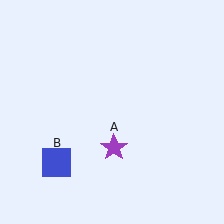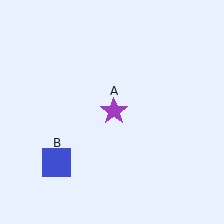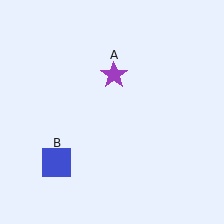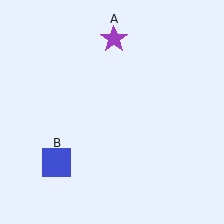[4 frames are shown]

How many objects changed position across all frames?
1 object changed position: purple star (object A).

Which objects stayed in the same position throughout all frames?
Blue square (object B) remained stationary.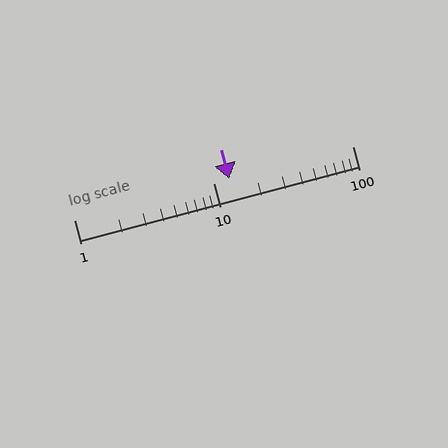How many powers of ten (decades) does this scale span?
The scale spans 2 decades, from 1 to 100.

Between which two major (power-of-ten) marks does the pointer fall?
The pointer is between 10 and 100.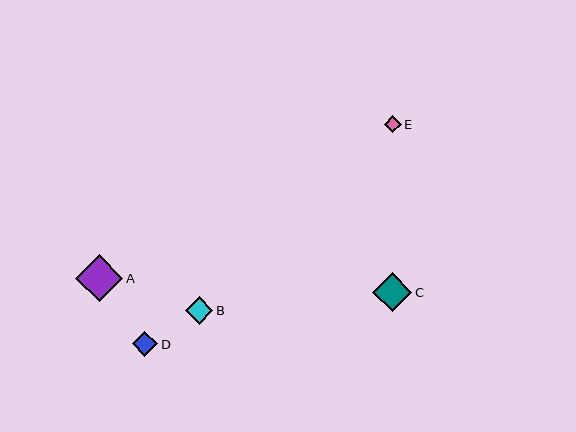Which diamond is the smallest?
Diamond E is the smallest with a size of approximately 17 pixels.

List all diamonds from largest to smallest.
From largest to smallest: A, C, B, D, E.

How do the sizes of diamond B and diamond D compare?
Diamond B and diamond D are approximately the same size.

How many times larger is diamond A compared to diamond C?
Diamond A is approximately 1.2 times the size of diamond C.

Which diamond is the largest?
Diamond A is the largest with a size of approximately 47 pixels.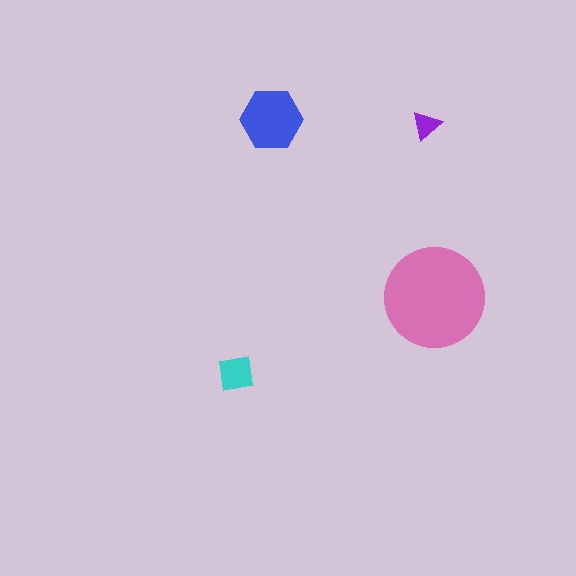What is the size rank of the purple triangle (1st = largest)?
4th.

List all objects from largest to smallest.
The pink circle, the blue hexagon, the cyan square, the purple triangle.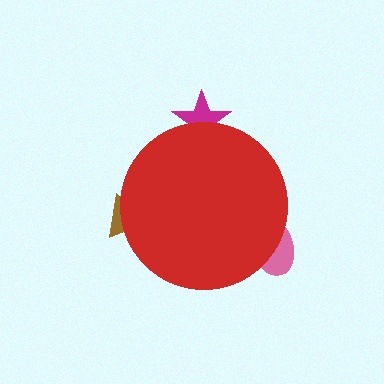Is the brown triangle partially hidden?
Yes, the brown triangle is partially hidden behind the red circle.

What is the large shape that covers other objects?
A red circle.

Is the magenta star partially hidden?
Yes, the magenta star is partially hidden behind the red circle.